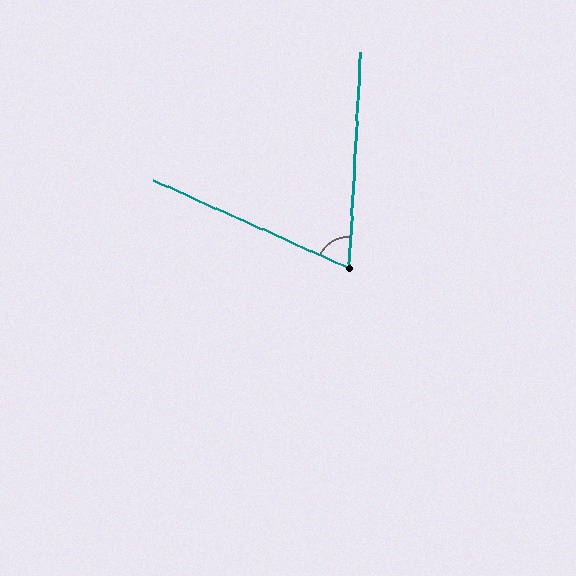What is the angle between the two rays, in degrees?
Approximately 69 degrees.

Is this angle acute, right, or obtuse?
It is acute.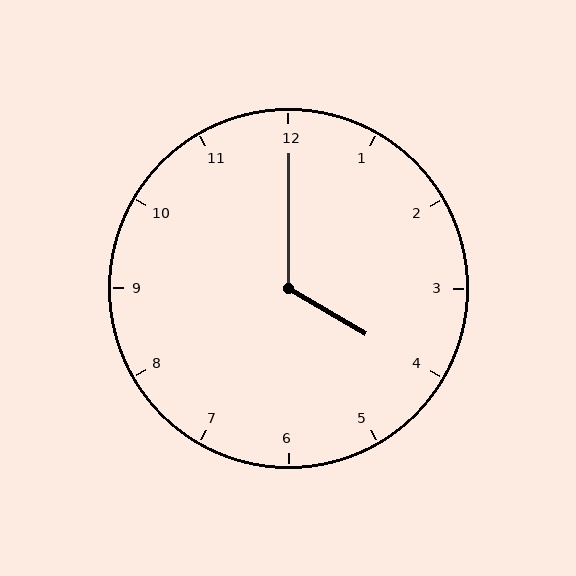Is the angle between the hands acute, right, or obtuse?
It is obtuse.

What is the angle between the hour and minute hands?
Approximately 120 degrees.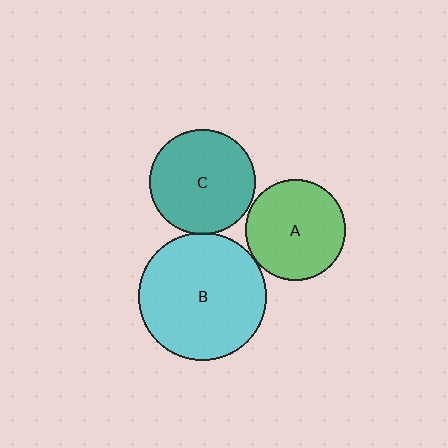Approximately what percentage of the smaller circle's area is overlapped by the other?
Approximately 5%.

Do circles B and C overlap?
Yes.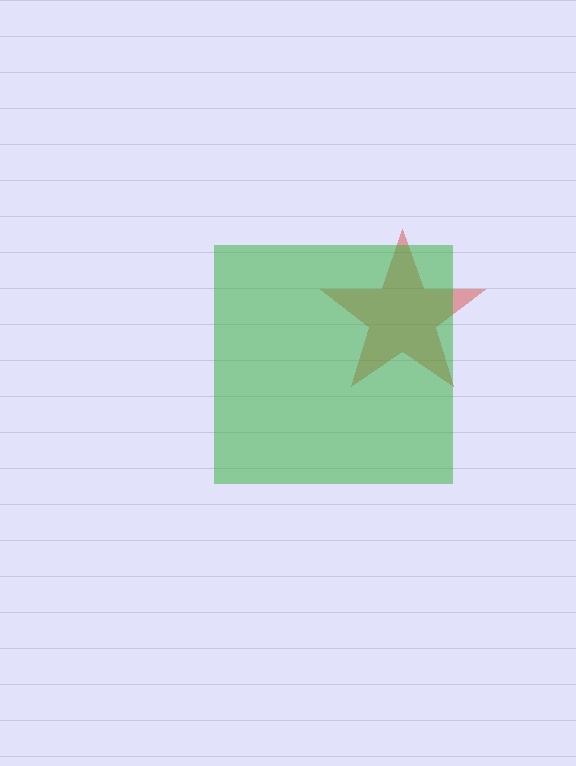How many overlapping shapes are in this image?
There are 2 overlapping shapes in the image.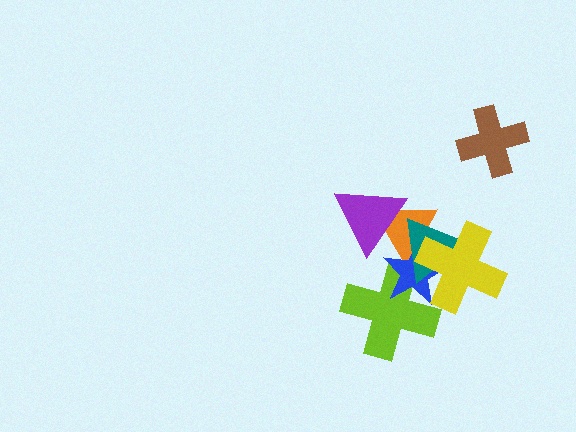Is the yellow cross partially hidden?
No, no other shape covers it.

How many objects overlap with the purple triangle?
2 objects overlap with the purple triangle.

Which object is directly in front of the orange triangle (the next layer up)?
The purple triangle is directly in front of the orange triangle.